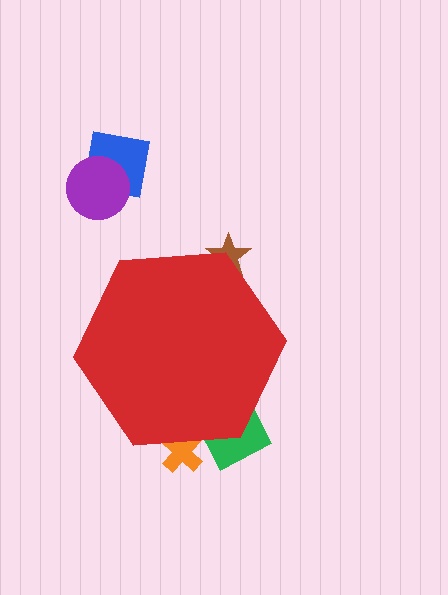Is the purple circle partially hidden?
No, the purple circle is fully visible.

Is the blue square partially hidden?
No, the blue square is fully visible.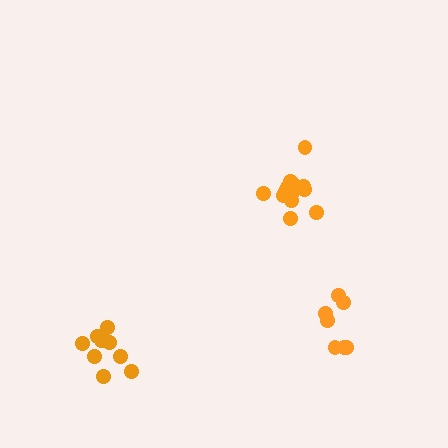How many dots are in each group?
Group 1: 7 dots, Group 2: 9 dots, Group 3: 13 dots (29 total).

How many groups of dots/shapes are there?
There are 3 groups.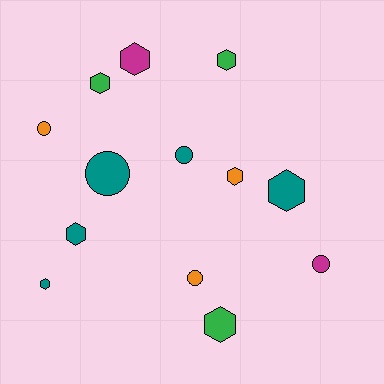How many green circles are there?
There are no green circles.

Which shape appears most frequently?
Hexagon, with 8 objects.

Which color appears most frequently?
Teal, with 5 objects.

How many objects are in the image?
There are 13 objects.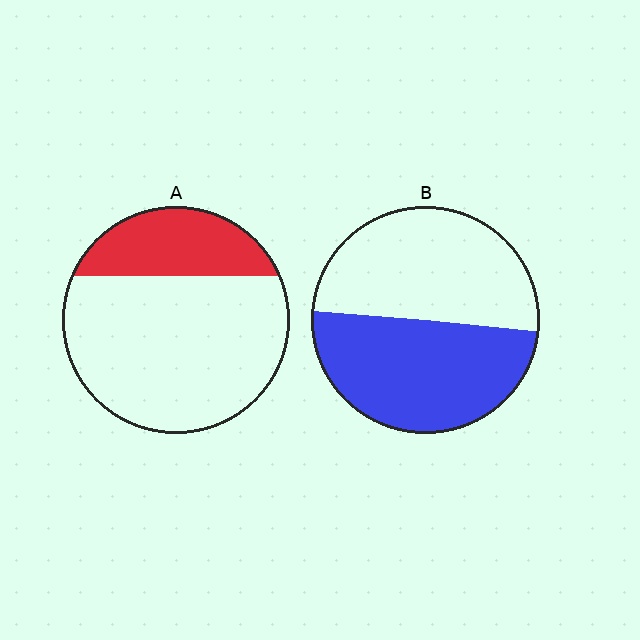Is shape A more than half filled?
No.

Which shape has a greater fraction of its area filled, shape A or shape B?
Shape B.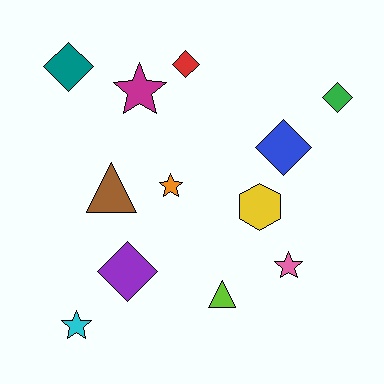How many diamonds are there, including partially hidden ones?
There are 5 diamonds.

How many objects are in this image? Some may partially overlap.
There are 12 objects.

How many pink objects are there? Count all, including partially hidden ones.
There is 1 pink object.